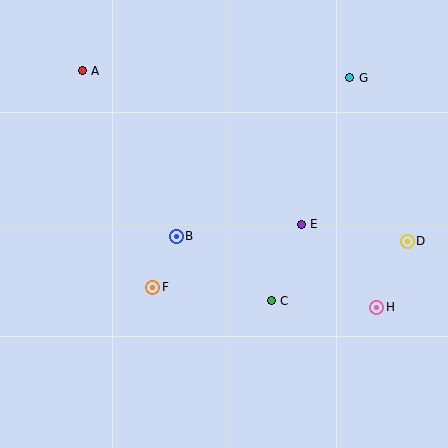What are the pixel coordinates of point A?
Point A is at (82, 71).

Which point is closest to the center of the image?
Point B at (176, 236) is closest to the center.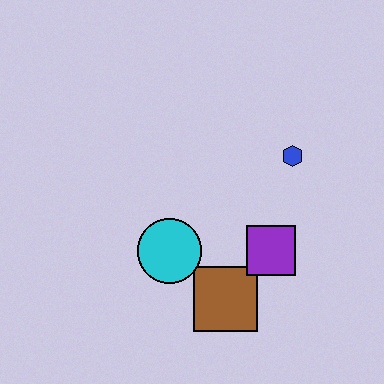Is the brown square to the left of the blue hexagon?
Yes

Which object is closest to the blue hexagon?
The purple square is closest to the blue hexagon.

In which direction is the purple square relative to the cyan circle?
The purple square is to the right of the cyan circle.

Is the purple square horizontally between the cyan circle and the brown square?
No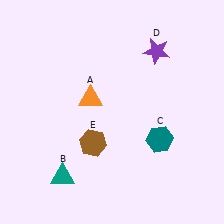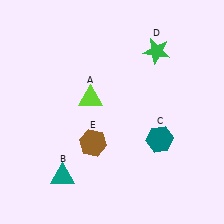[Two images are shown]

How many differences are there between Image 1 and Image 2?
There are 2 differences between the two images.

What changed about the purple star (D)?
In Image 1, D is purple. In Image 2, it changed to green.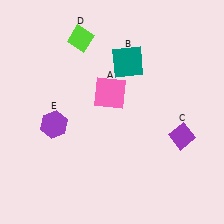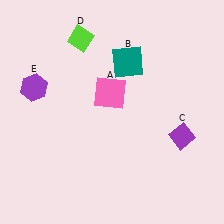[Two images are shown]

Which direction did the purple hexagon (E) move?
The purple hexagon (E) moved up.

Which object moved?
The purple hexagon (E) moved up.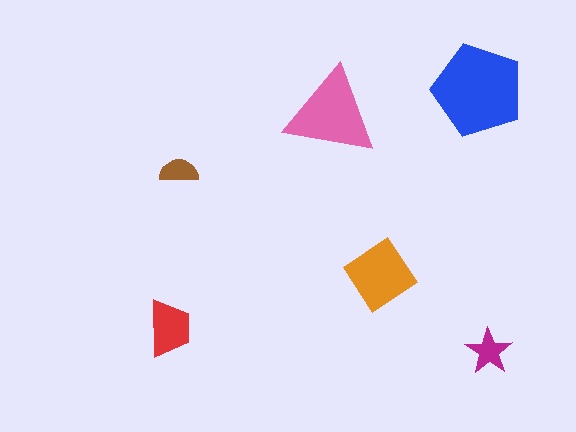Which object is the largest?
The blue pentagon.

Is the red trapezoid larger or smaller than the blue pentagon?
Smaller.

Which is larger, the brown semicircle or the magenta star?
The magenta star.